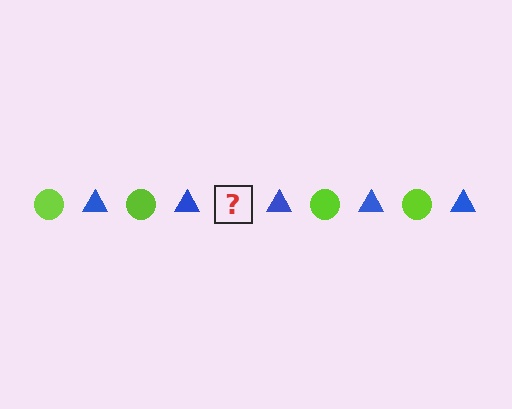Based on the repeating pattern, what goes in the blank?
The blank should be a lime circle.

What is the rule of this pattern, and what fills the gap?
The rule is that the pattern alternates between lime circle and blue triangle. The gap should be filled with a lime circle.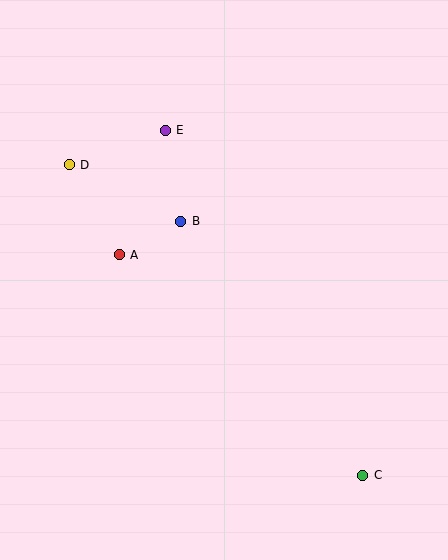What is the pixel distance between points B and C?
The distance between B and C is 312 pixels.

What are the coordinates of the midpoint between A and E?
The midpoint between A and E is at (142, 192).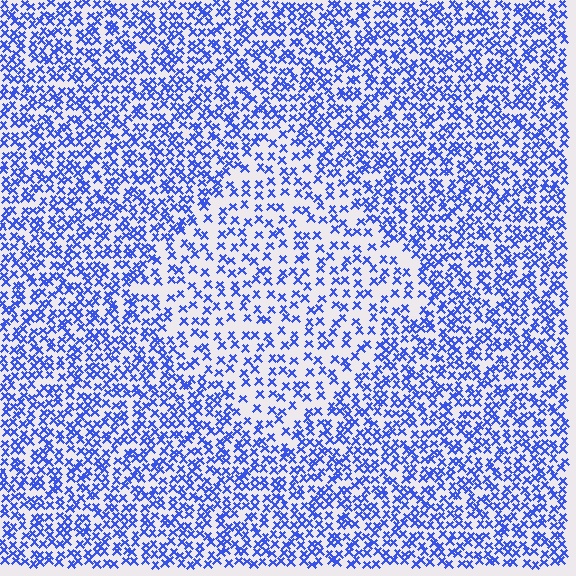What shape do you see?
I see a diamond.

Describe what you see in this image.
The image contains small blue elements arranged at two different densities. A diamond-shaped region is visible where the elements are less densely packed than the surrounding area.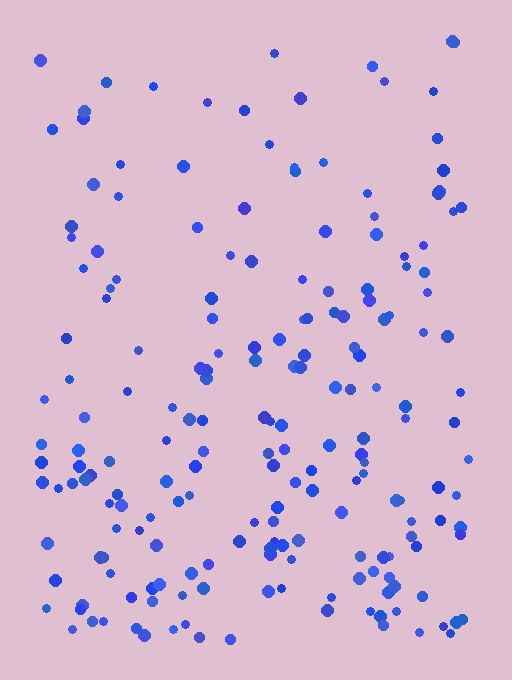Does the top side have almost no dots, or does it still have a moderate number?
Still a moderate number, just noticeably fewer than the bottom.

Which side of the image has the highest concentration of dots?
The bottom.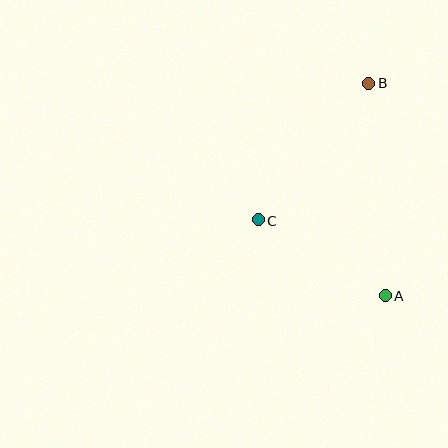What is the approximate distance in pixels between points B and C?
The distance between B and C is approximately 176 pixels.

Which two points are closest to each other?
Points A and C are closest to each other.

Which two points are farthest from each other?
Points A and B are farthest from each other.